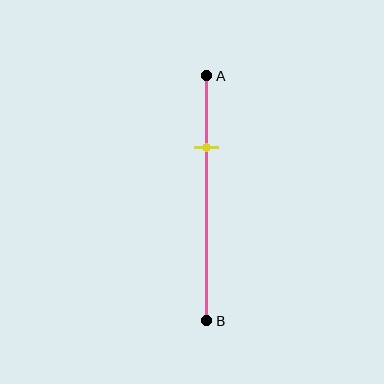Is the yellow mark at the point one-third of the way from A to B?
No, the mark is at about 30% from A, not at the 33% one-third point.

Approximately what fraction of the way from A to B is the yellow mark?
The yellow mark is approximately 30% of the way from A to B.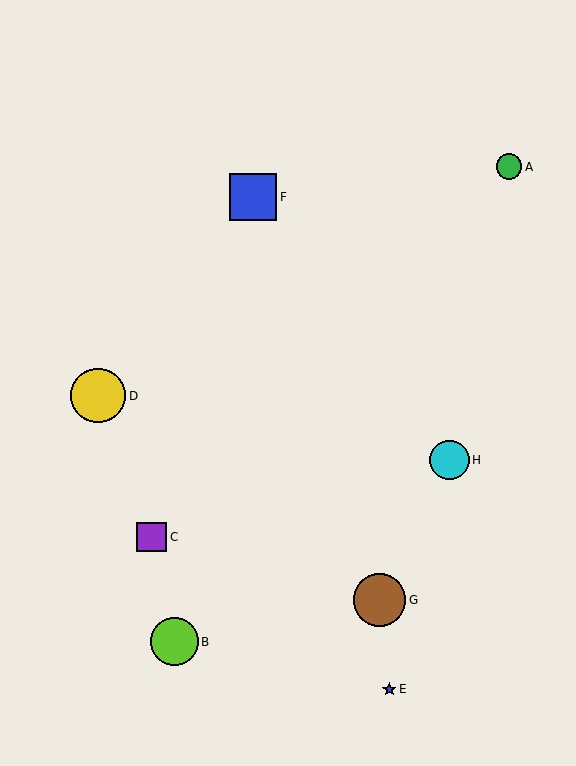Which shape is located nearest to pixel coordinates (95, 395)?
The yellow circle (labeled D) at (98, 396) is nearest to that location.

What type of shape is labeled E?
Shape E is a blue star.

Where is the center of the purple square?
The center of the purple square is at (152, 537).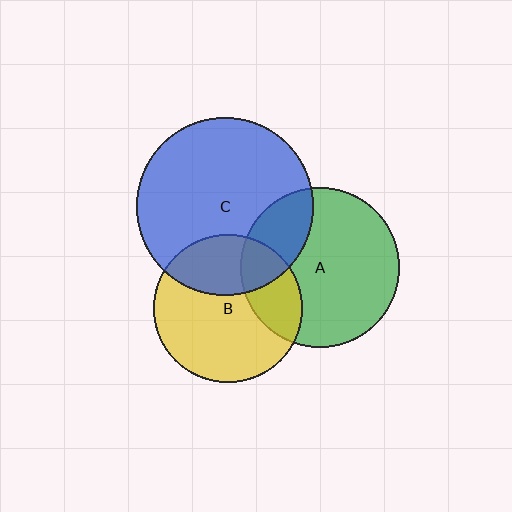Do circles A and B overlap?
Yes.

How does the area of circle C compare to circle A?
Approximately 1.2 times.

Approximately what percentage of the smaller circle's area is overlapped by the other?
Approximately 25%.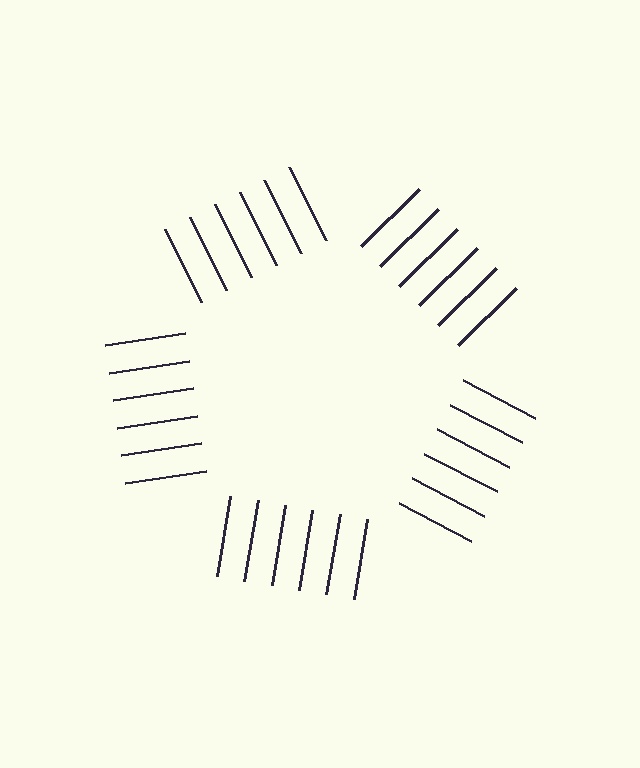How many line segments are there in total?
30 — 6 along each of the 5 edges.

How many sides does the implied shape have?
5 sides — the line-ends trace a pentagon.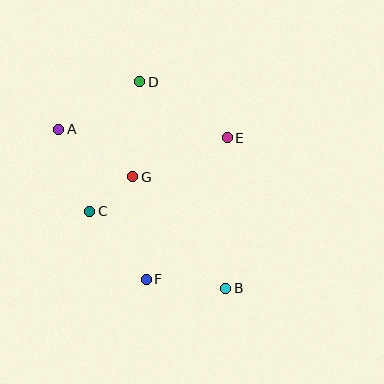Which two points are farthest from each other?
Points A and B are farthest from each other.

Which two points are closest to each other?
Points C and G are closest to each other.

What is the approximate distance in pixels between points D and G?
The distance between D and G is approximately 95 pixels.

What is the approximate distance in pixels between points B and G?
The distance between B and G is approximately 145 pixels.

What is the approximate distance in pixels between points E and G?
The distance between E and G is approximately 102 pixels.